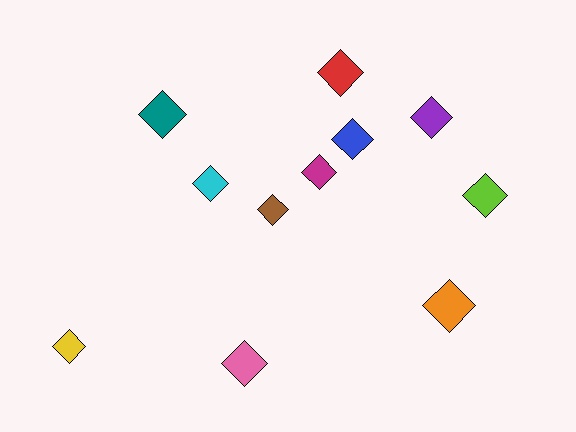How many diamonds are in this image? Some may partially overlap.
There are 11 diamonds.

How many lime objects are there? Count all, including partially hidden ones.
There is 1 lime object.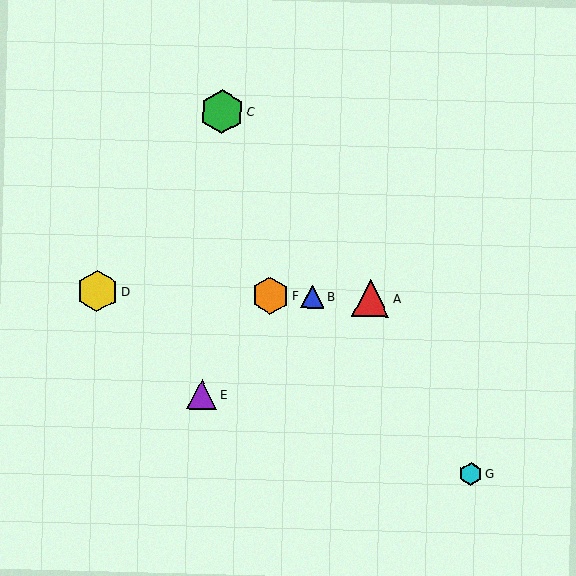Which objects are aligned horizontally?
Objects A, B, D, F are aligned horizontally.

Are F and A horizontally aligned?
Yes, both are at y≈295.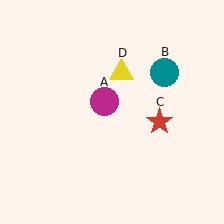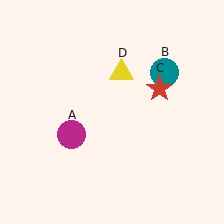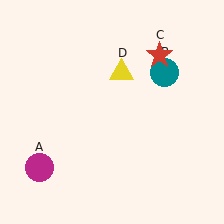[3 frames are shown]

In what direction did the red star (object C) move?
The red star (object C) moved up.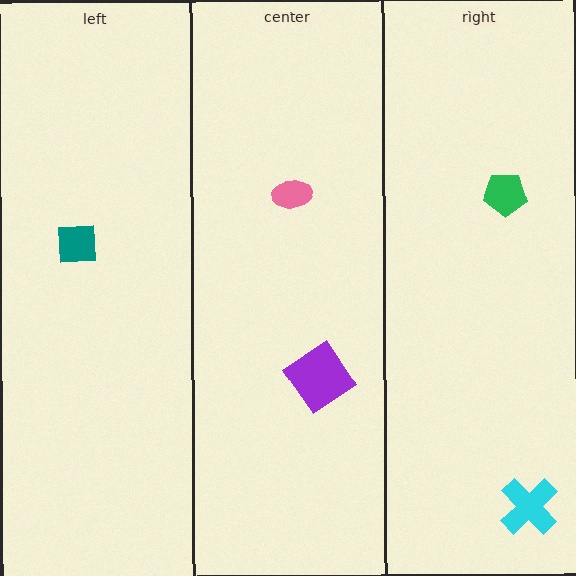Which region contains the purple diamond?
The center region.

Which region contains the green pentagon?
The right region.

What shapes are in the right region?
The cyan cross, the green pentagon.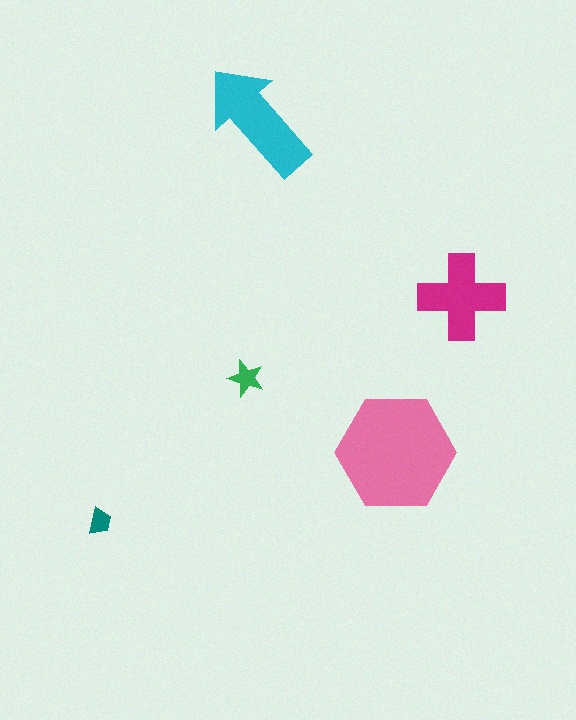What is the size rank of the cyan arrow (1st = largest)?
2nd.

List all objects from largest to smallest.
The pink hexagon, the cyan arrow, the magenta cross, the green star, the teal trapezoid.